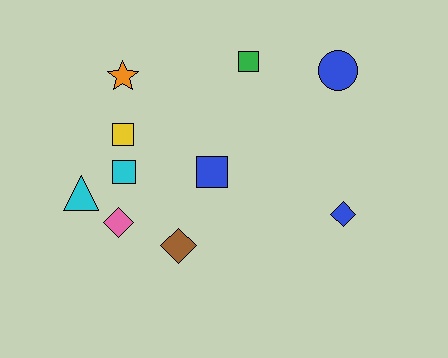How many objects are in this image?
There are 10 objects.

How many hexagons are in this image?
There are no hexagons.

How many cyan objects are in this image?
There are 2 cyan objects.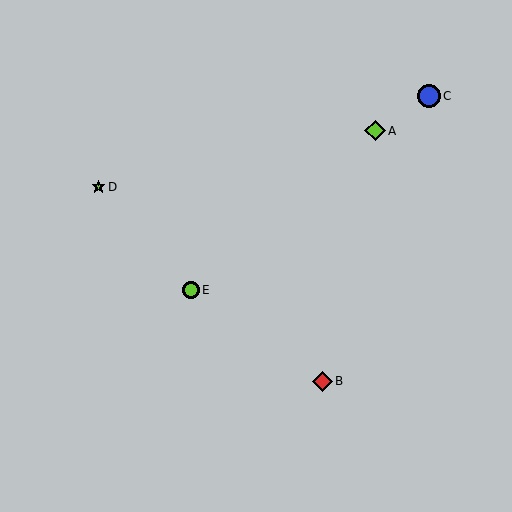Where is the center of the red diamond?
The center of the red diamond is at (322, 381).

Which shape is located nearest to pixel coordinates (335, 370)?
The red diamond (labeled B) at (322, 381) is nearest to that location.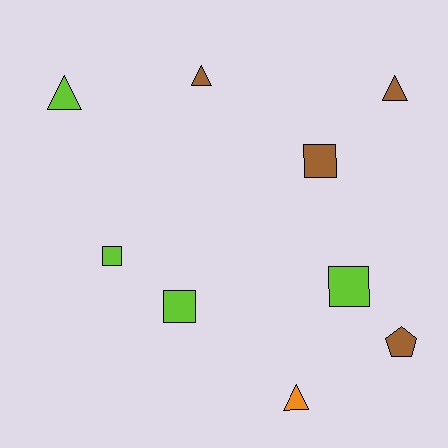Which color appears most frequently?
Lime, with 4 objects.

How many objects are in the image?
There are 9 objects.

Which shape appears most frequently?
Square, with 4 objects.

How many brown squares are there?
There is 1 brown square.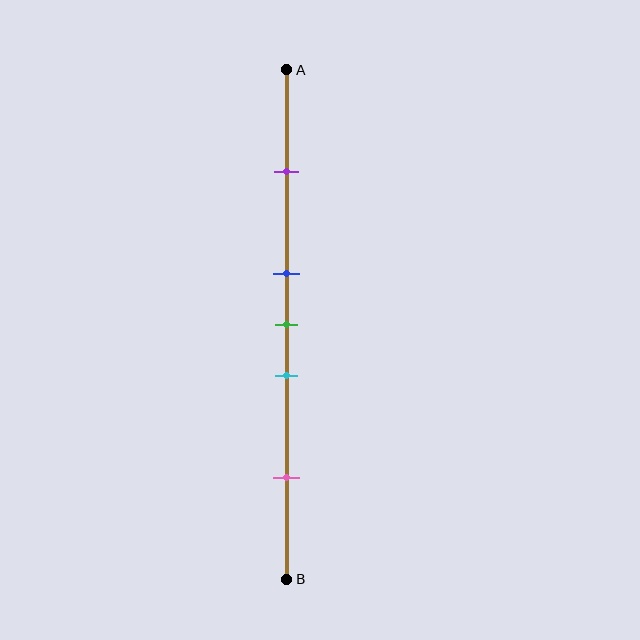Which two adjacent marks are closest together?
The blue and green marks are the closest adjacent pair.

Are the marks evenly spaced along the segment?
No, the marks are not evenly spaced.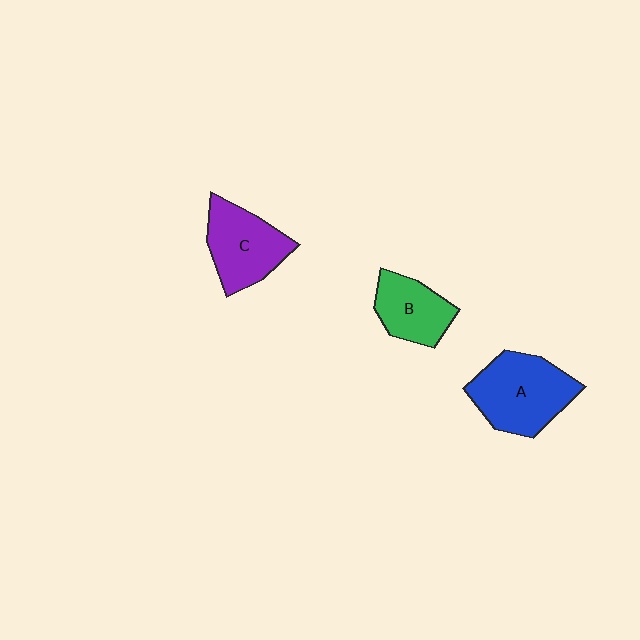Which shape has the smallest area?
Shape B (green).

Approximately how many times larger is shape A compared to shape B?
Approximately 1.6 times.